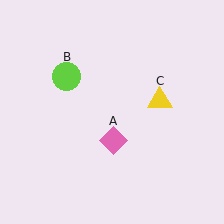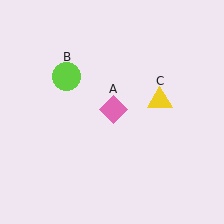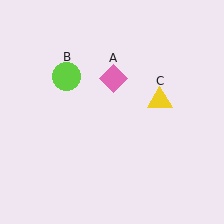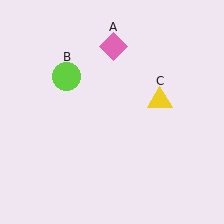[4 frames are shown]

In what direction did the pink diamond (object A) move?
The pink diamond (object A) moved up.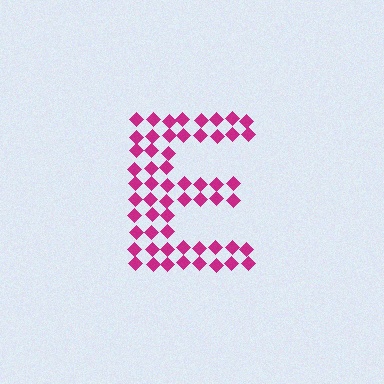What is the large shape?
The large shape is the letter E.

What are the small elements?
The small elements are diamonds.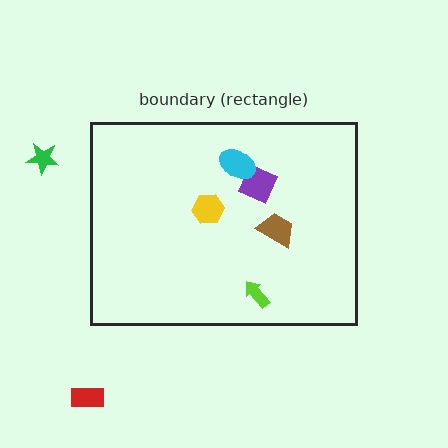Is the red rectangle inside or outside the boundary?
Outside.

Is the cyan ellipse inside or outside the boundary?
Inside.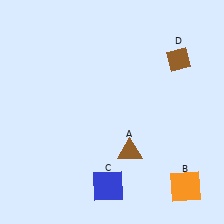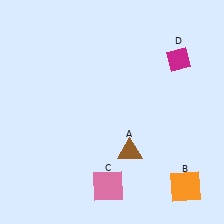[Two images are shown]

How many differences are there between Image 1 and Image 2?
There are 2 differences between the two images.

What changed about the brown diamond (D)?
In Image 1, D is brown. In Image 2, it changed to magenta.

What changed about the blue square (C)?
In Image 1, C is blue. In Image 2, it changed to pink.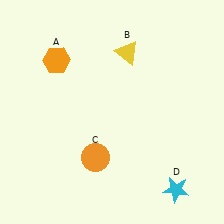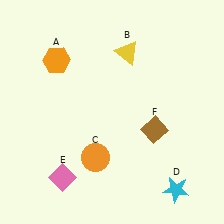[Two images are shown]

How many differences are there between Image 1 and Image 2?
There are 2 differences between the two images.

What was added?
A pink diamond (E), a brown diamond (F) were added in Image 2.